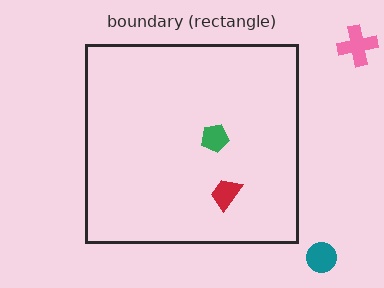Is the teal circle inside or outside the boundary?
Outside.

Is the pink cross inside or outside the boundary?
Outside.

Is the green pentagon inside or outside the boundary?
Inside.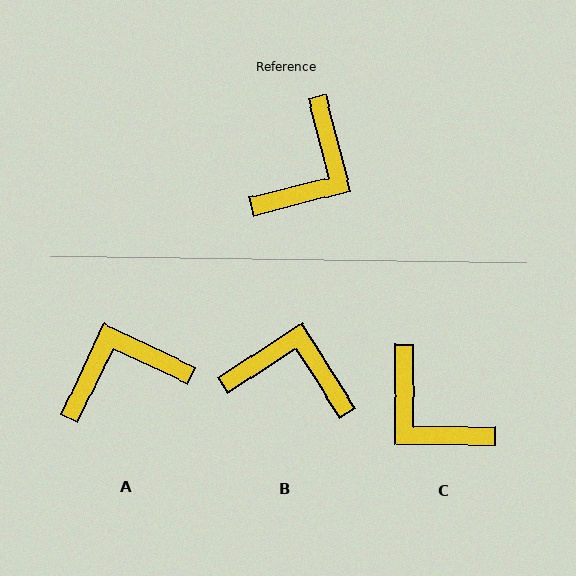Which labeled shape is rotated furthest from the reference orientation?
A, about 140 degrees away.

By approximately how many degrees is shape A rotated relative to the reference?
Approximately 140 degrees counter-clockwise.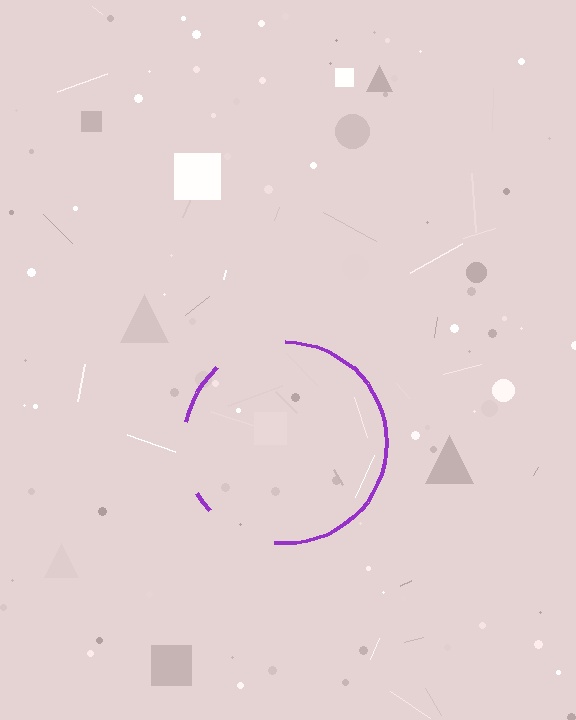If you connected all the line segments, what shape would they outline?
They would outline a circle.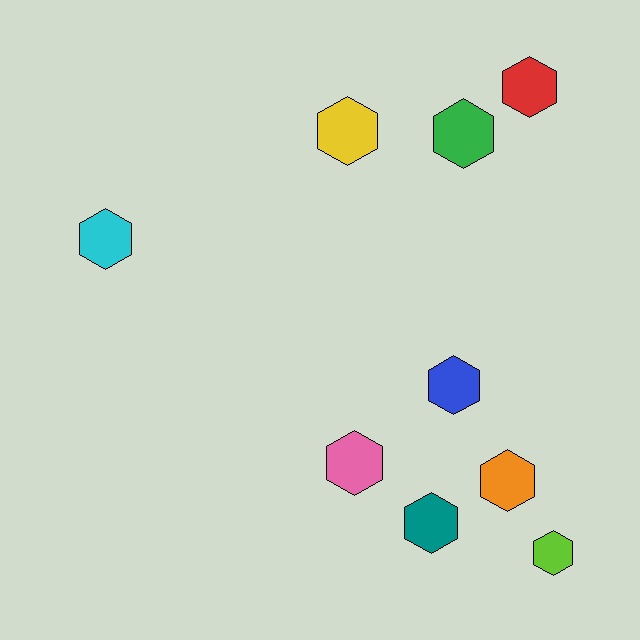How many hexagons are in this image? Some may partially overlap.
There are 9 hexagons.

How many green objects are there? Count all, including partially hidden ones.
There is 1 green object.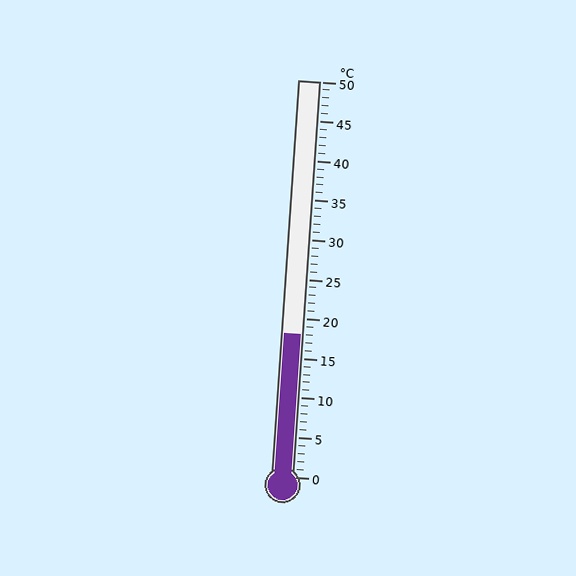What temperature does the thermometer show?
The thermometer shows approximately 18°C.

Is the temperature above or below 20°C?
The temperature is below 20°C.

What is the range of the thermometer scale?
The thermometer scale ranges from 0°C to 50°C.